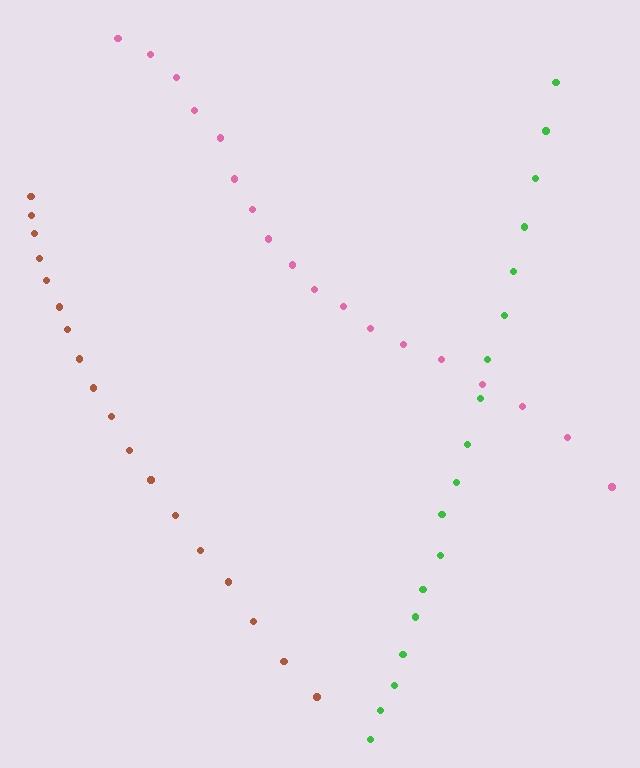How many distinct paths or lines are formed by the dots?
There are 3 distinct paths.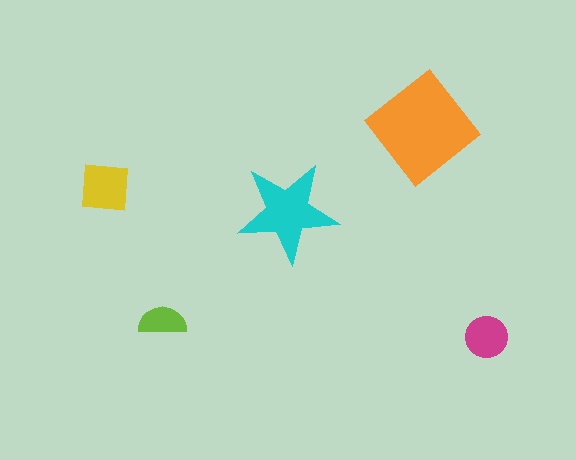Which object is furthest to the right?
The magenta circle is rightmost.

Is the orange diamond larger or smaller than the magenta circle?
Larger.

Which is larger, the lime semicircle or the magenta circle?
The magenta circle.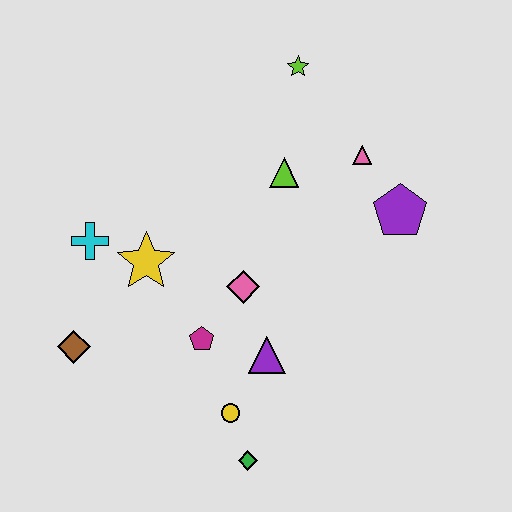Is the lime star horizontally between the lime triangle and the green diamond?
No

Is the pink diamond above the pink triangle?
No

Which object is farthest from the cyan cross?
The purple pentagon is farthest from the cyan cross.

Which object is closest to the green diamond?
The yellow circle is closest to the green diamond.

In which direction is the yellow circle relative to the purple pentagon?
The yellow circle is below the purple pentagon.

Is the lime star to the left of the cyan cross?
No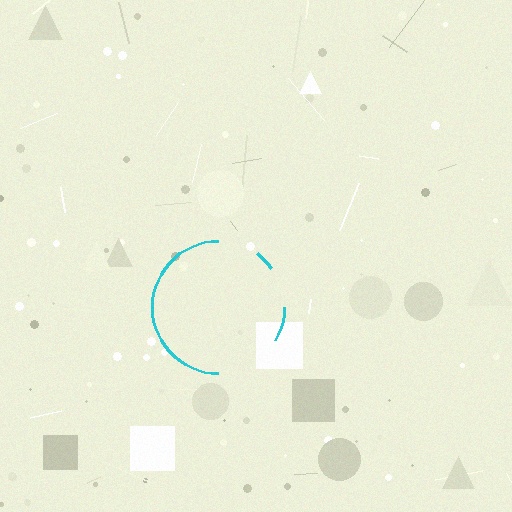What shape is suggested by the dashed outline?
The dashed outline suggests a circle.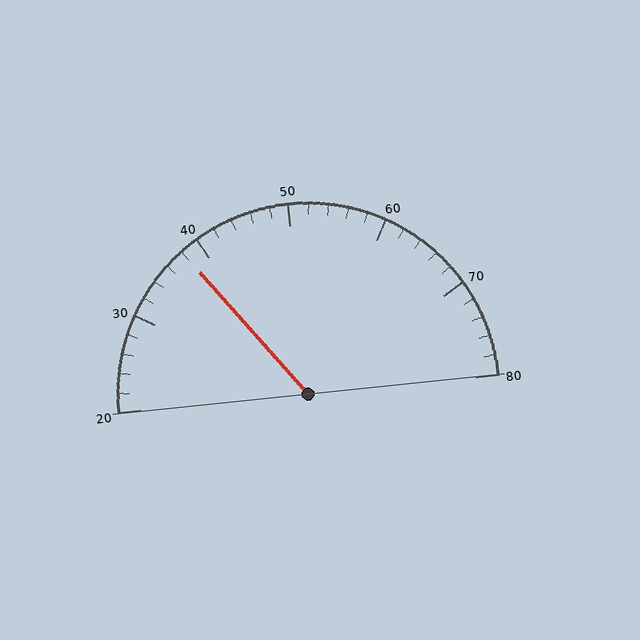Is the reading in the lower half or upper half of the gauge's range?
The reading is in the lower half of the range (20 to 80).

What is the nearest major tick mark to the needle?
The nearest major tick mark is 40.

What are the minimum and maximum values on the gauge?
The gauge ranges from 20 to 80.